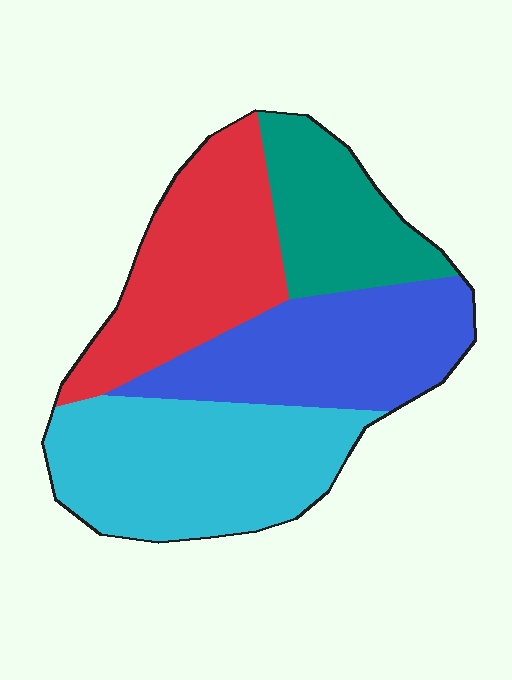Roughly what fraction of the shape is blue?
Blue covers 26% of the shape.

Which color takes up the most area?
Cyan, at roughly 30%.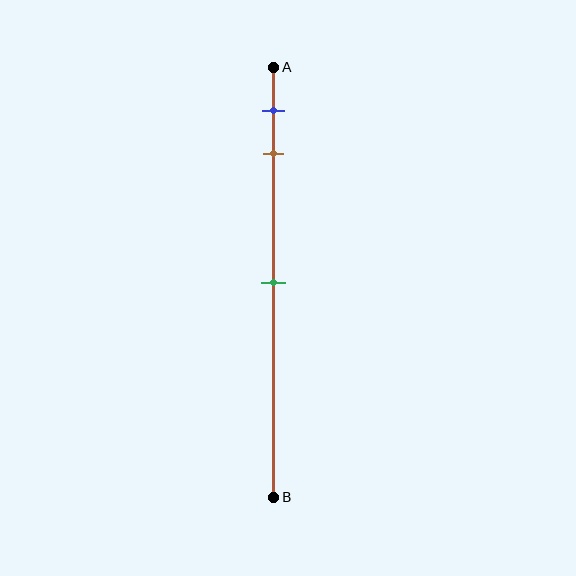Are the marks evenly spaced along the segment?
No, the marks are not evenly spaced.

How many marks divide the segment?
There are 3 marks dividing the segment.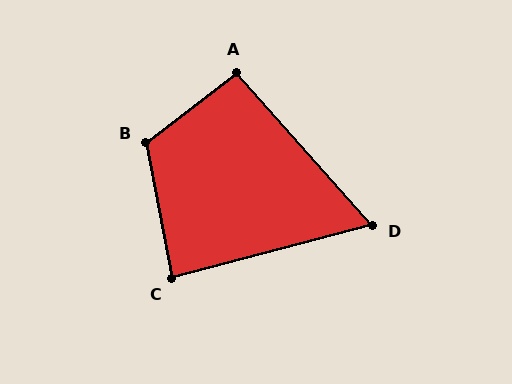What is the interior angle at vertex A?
Approximately 94 degrees (approximately right).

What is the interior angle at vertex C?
Approximately 86 degrees (approximately right).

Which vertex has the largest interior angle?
B, at approximately 117 degrees.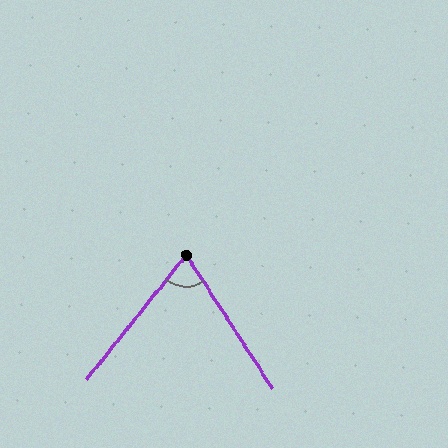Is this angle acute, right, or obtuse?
It is acute.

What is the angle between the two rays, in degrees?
Approximately 72 degrees.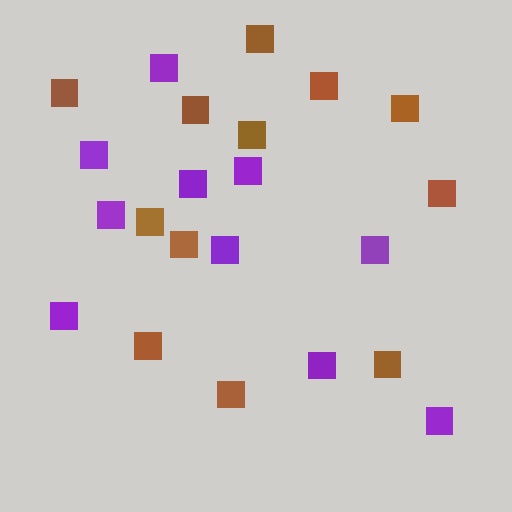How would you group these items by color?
There are 2 groups: one group of purple squares (10) and one group of brown squares (12).